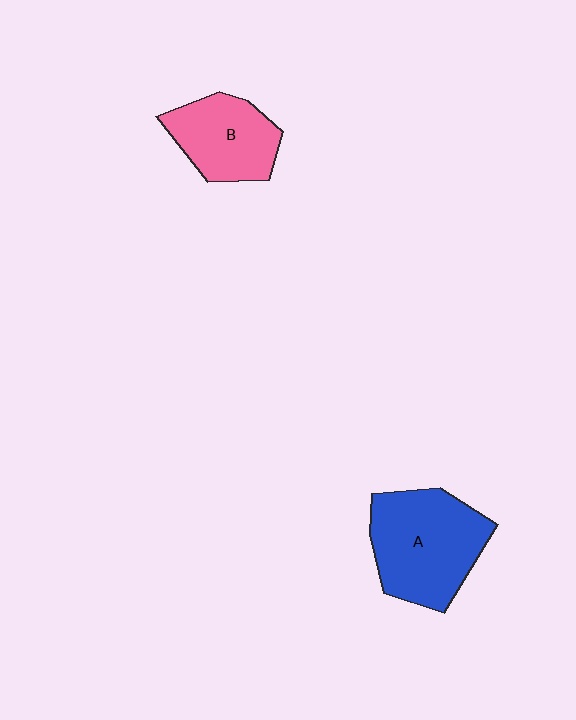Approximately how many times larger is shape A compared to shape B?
Approximately 1.4 times.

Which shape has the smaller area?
Shape B (pink).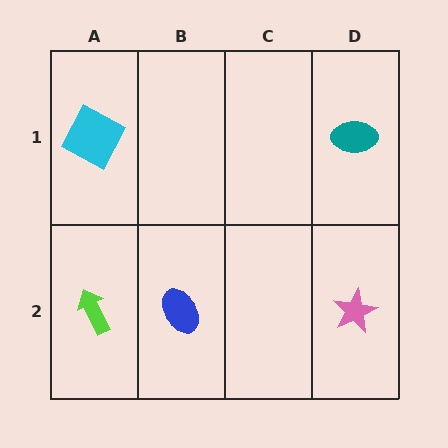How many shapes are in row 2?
3 shapes.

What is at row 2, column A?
A lime arrow.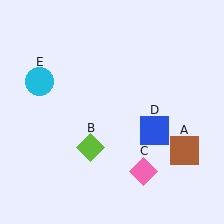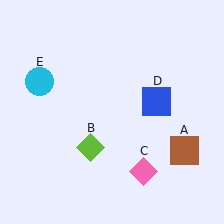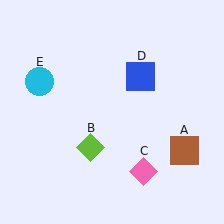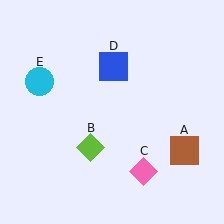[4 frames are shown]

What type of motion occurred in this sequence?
The blue square (object D) rotated counterclockwise around the center of the scene.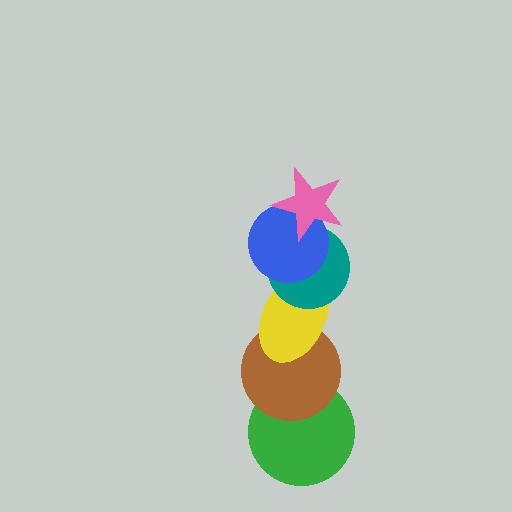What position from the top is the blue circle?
The blue circle is 2nd from the top.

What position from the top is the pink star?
The pink star is 1st from the top.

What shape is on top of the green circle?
The brown circle is on top of the green circle.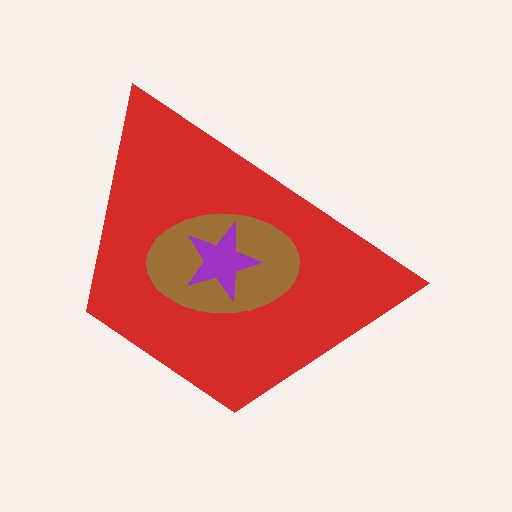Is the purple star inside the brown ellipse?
Yes.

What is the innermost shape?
The purple star.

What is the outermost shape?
The red trapezoid.